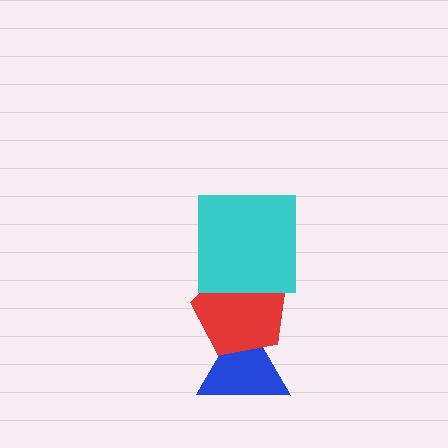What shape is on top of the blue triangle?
The red pentagon is on top of the blue triangle.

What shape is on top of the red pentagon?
The cyan square is on top of the red pentagon.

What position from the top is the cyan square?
The cyan square is 1st from the top.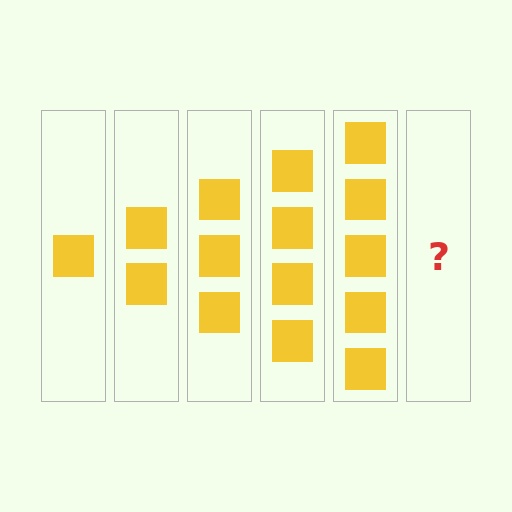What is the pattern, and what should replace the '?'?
The pattern is that each step adds one more square. The '?' should be 6 squares.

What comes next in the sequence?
The next element should be 6 squares.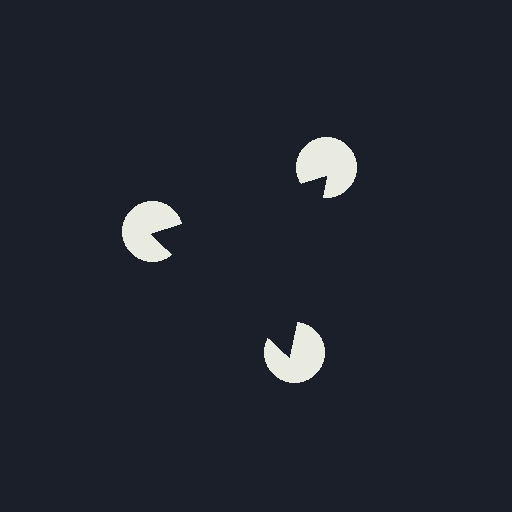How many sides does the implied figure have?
3 sides.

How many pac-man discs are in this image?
There are 3 — one at each vertex of the illusory triangle.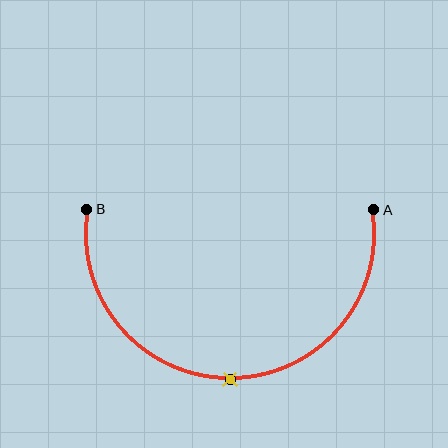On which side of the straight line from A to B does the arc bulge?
The arc bulges below the straight line connecting A and B.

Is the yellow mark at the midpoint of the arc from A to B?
Yes. The yellow mark lies on the arc at equal arc-length from both A and B — it is the arc midpoint.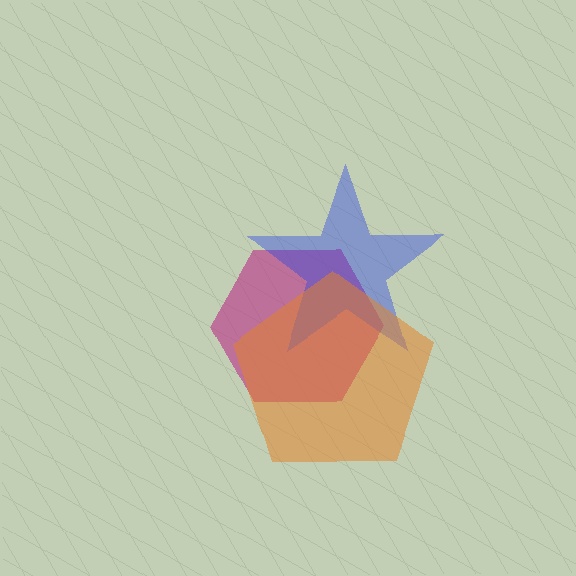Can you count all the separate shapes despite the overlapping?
Yes, there are 3 separate shapes.